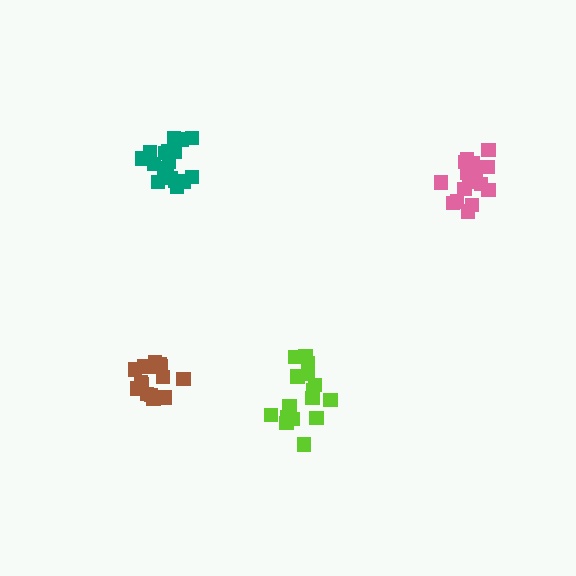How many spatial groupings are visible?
There are 4 spatial groupings.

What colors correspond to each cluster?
The clusters are colored: pink, lime, teal, brown.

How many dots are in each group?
Group 1: 19 dots, Group 2: 16 dots, Group 3: 18 dots, Group 4: 15 dots (68 total).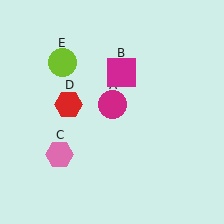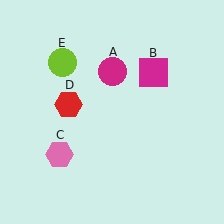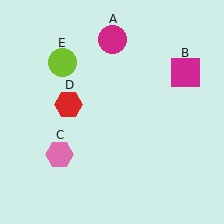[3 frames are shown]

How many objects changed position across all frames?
2 objects changed position: magenta circle (object A), magenta square (object B).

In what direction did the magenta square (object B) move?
The magenta square (object B) moved right.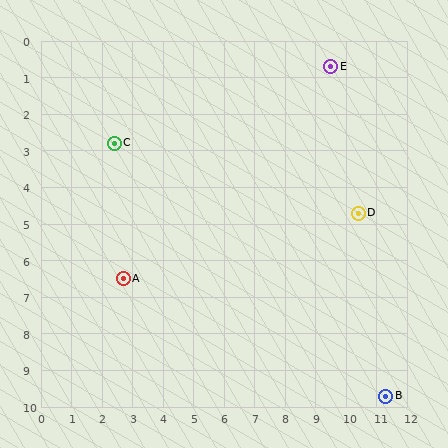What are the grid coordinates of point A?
Point A is at approximately (2.7, 6.5).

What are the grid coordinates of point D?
Point D is at approximately (10.4, 4.7).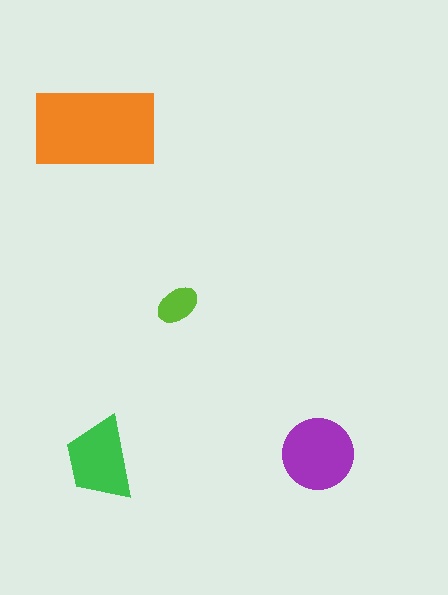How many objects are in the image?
There are 4 objects in the image.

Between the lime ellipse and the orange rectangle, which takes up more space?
The orange rectangle.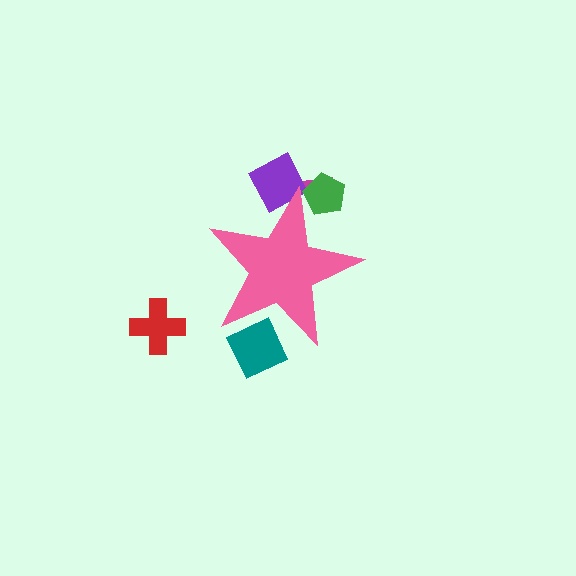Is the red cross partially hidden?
No, the red cross is fully visible.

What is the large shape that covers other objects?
A pink star.